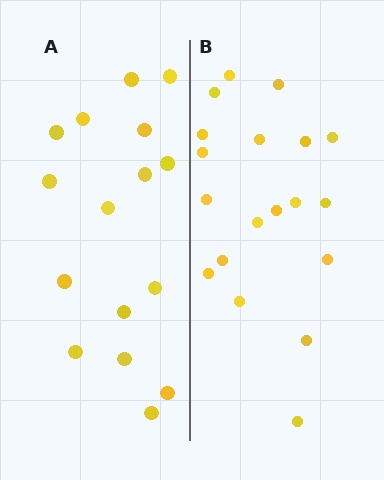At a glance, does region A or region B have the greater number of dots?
Region B (the right region) has more dots.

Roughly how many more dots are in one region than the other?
Region B has just a few more — roughly 2 or 3 more dots than region A.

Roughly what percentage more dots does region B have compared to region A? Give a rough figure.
About 20% more.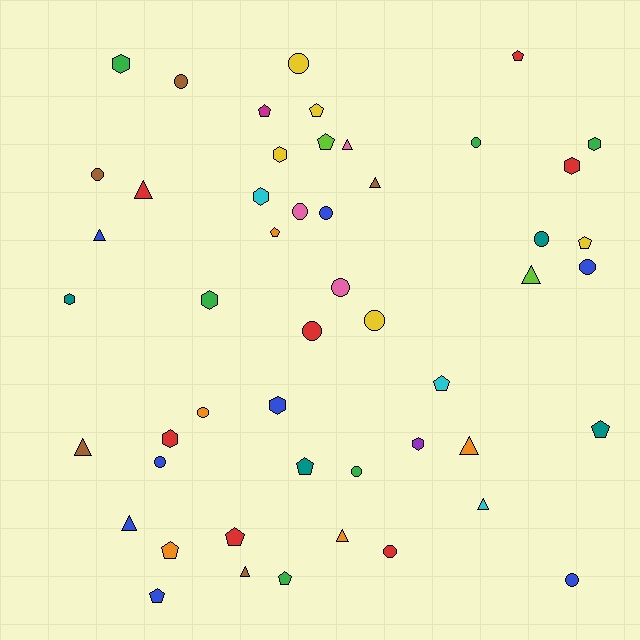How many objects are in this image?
There are 50 objects.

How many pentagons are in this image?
There are 13 pentagons.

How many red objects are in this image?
There are 7 red objects.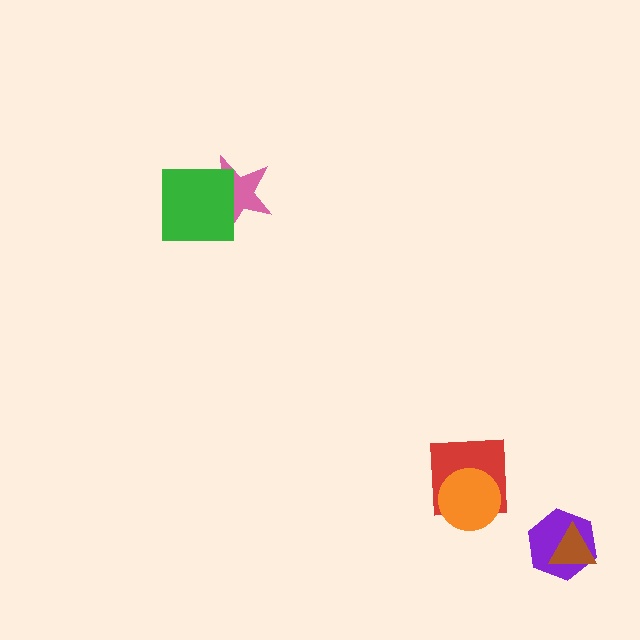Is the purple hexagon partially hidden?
Yes, it is partially covered by another shape.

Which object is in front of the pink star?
The green square is in front of the pink star.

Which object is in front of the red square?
The orange circle is in front of the red square.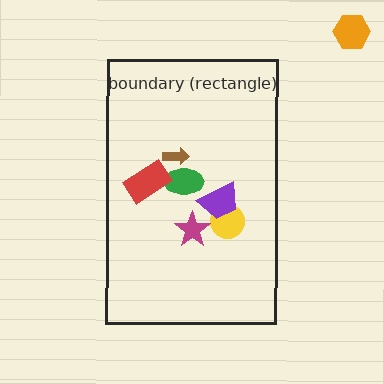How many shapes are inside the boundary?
6 inside, 1 outside.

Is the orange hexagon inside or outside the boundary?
Outside.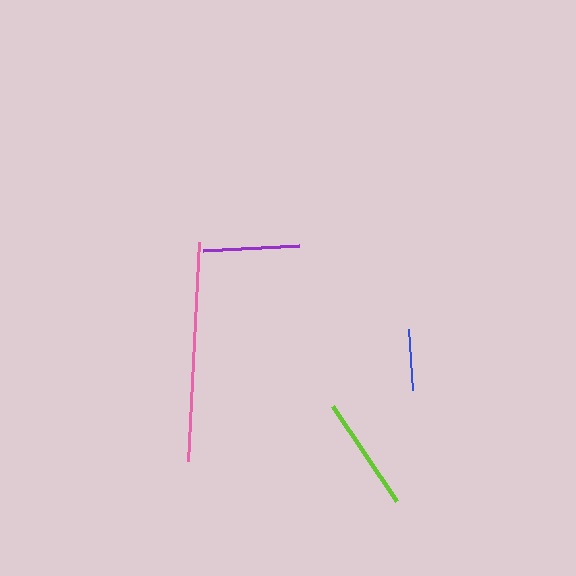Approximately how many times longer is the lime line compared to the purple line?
The lime line is approximately 1.2 times the length of the purple line.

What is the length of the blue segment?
The blue segment is approximately 62 pixels long.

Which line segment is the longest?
The pink line is the longest at approximately 219 pixels.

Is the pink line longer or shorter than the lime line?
The pink line is longer than the lime line.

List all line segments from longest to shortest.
From longest to shortest: pink, lime, purple, blue.